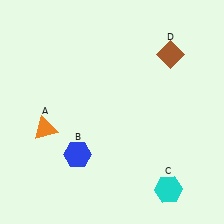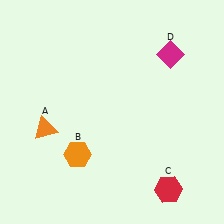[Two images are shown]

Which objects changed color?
B changed from blue to orange. C changed from cyan to red. D changed from brown to magenta.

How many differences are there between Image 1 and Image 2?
There are 3 differences between the two images.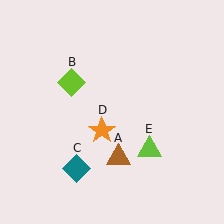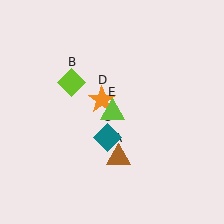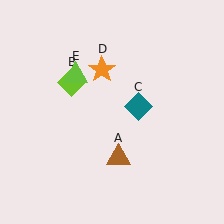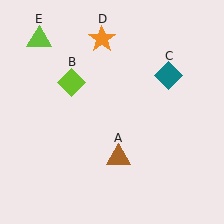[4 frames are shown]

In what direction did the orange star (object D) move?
The orange star (object D) moved up.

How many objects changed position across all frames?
3 objects changed position: teal diamond (object C), orange star (object D), lime triangle (object E).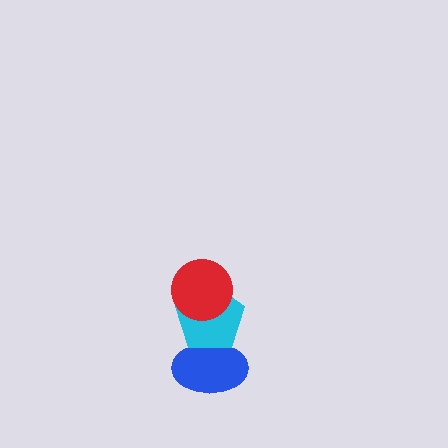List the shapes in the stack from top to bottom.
From top to bottom: the red circle, the cyan pentagon, the blue ellipse.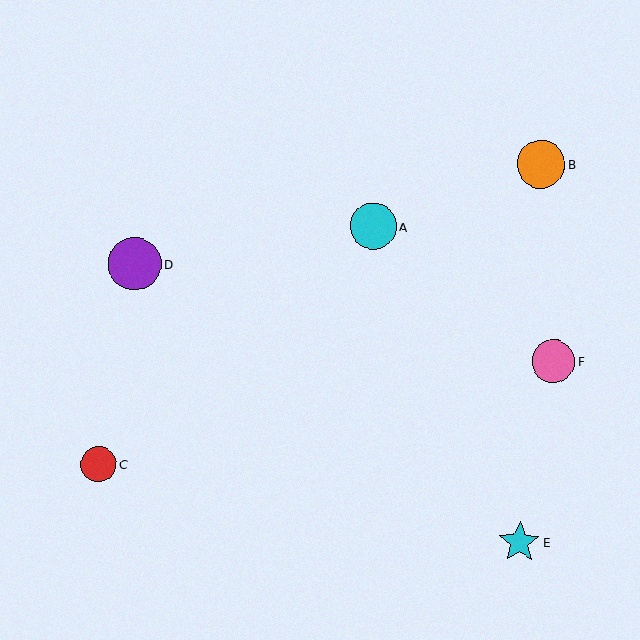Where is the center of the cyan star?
The center of the cyan star is at (519, 542).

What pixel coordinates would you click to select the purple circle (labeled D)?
Click at (135, 264) to select the purple circle D.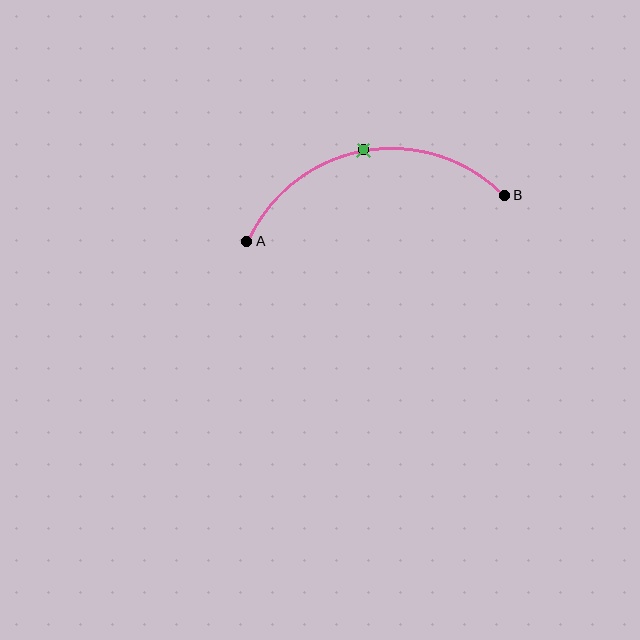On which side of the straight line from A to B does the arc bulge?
The arc bulges above the straight line connecting A and B.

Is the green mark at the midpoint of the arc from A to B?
Yes. The green mark lies on the arc at equal arc-length from both A and B — it is the arc midpoint.